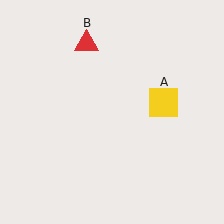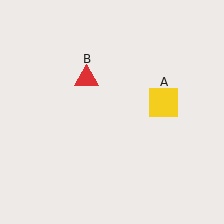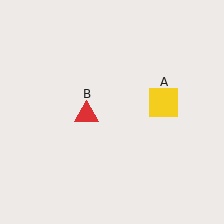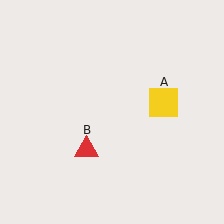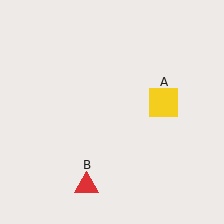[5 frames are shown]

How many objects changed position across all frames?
1 object changed position: red triangle (object B).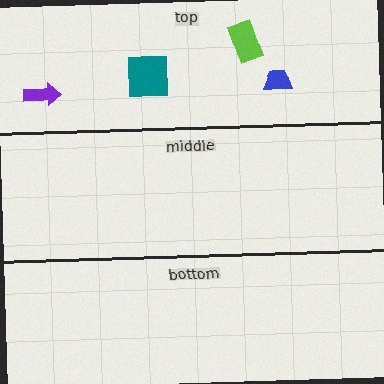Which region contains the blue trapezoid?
The top region.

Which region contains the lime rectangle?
The top region.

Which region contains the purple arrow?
The top region.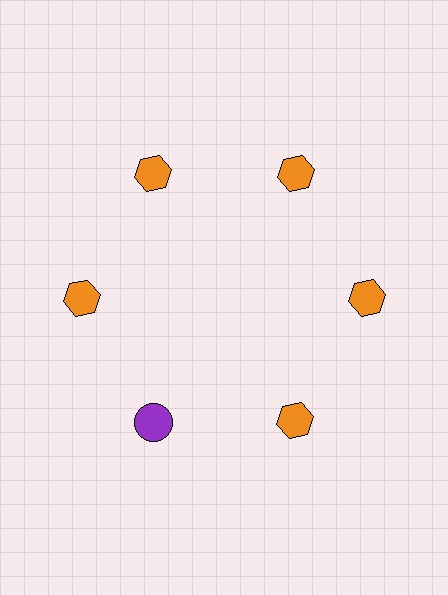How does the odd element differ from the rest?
It differs in both color (purple instead of orange) and shape (circle instead of hexagon).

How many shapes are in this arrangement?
There are 6 shapes arranged in a ring pattern.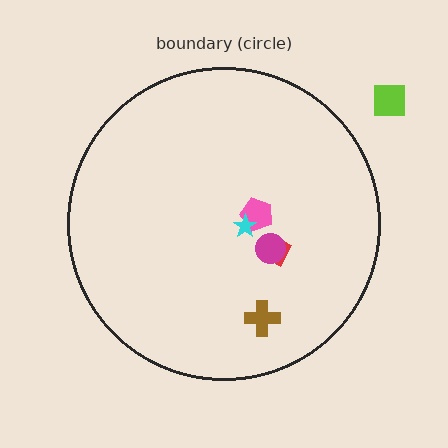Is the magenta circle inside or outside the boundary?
Inside.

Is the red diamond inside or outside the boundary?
Inside.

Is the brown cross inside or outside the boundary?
Inside.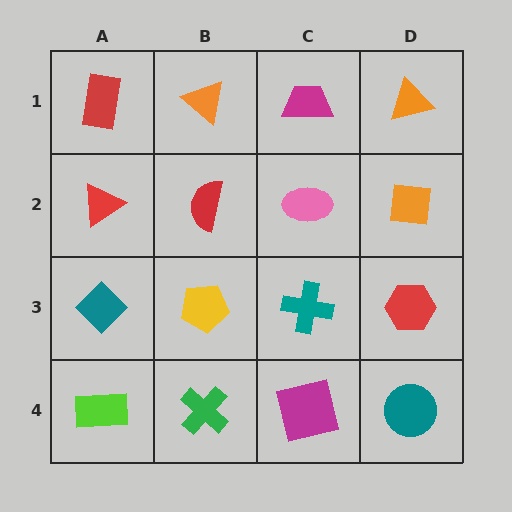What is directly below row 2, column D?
A red hexagon.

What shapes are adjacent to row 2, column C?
A magenta trapezoid (row 1, column C), a teal cross (row 3, column C), a red semicircle (row 2, column B), an orange square (row 2, column D).